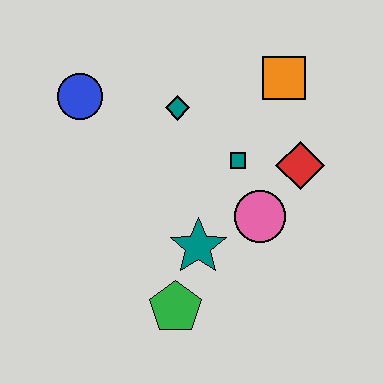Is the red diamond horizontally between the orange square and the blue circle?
No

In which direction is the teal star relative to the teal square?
The teal star is below the teal square.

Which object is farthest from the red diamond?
The blue circle is farthest from the red diamond.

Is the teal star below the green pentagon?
No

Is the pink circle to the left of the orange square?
Yes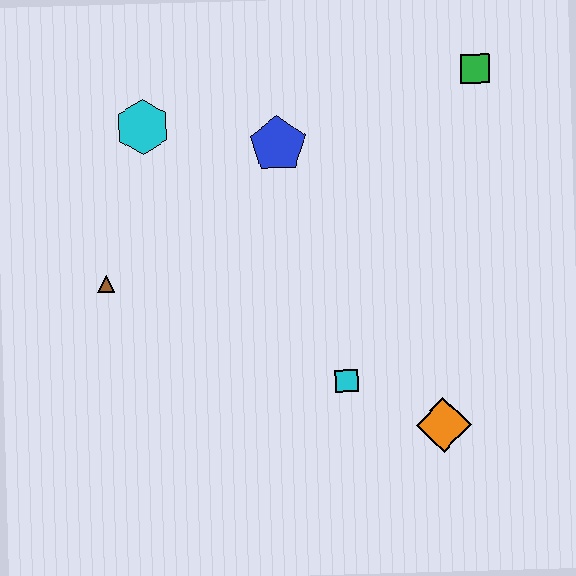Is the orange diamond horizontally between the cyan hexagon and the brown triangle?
No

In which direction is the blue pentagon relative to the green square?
The blue pentagon is to the left of the green square.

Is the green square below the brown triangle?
No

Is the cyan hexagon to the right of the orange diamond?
No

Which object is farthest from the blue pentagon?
The orange diamond is farthest from the blue pentagon.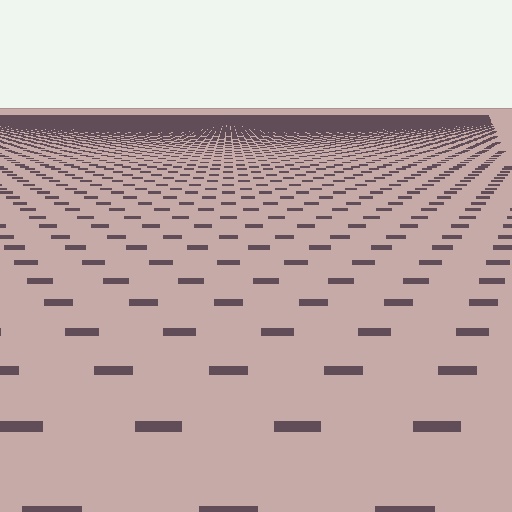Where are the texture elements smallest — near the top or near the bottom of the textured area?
Near the top.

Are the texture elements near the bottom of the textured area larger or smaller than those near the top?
Larger. Near the bottom, elements are closer to the viewer and appear at a bigger on-screen size.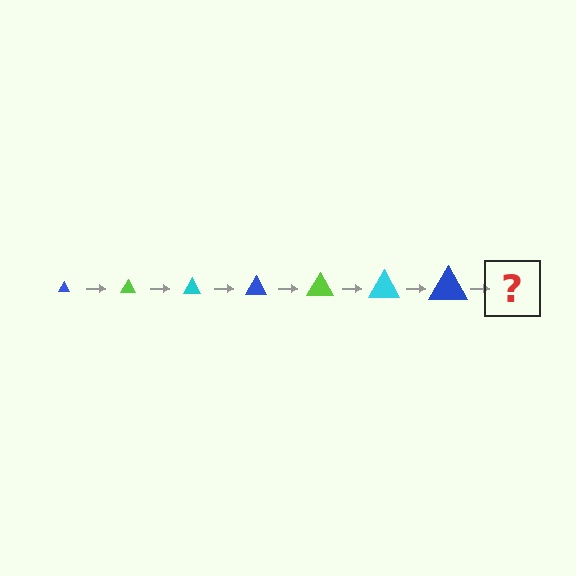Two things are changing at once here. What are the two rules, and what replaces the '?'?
The two rules are that the triangle grows larger each step and the color cycles through blue, lime, and cyan. The '?' should be a lime triangle, larger than the previous one.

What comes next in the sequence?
The next element should be a lime triangle, larger than the previous one.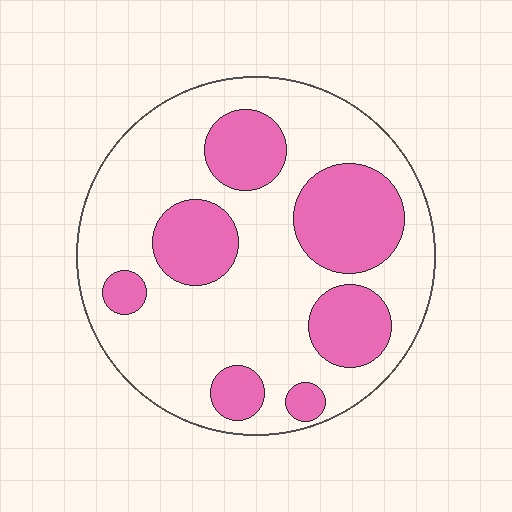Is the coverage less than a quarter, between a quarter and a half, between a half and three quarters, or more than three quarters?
Between a quarter and a half.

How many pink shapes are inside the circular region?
7.